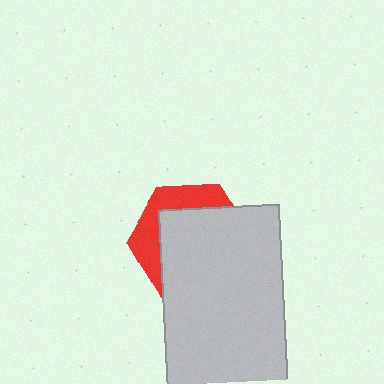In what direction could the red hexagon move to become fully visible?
The red hexagon could move toward the upper-left. That would shift it out from behind the light gray rectangle entirely.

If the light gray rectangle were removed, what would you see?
You would see the complete red hexagon.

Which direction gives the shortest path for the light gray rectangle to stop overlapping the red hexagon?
Moving toward the lower-right gives the shortest separation.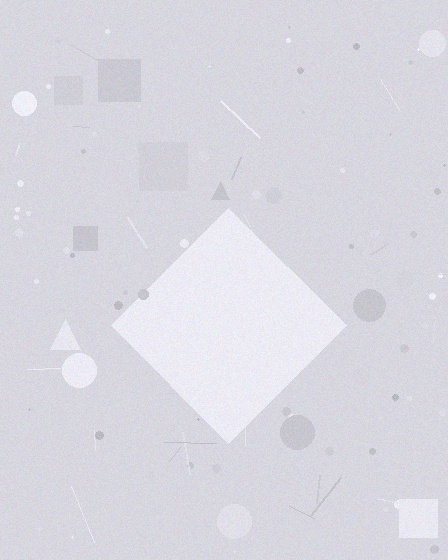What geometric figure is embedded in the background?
A diamond is embedded in the background.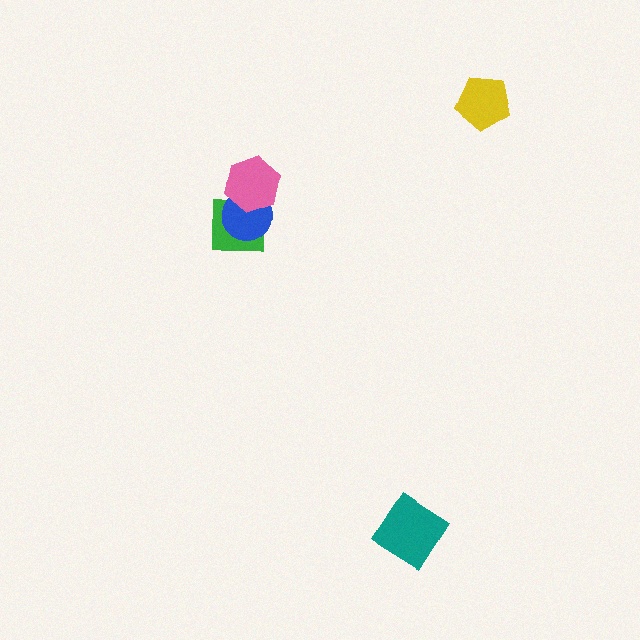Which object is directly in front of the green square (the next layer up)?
The blue circle is directly in front of the green square.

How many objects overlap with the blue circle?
2 objects overlap with the blue circle.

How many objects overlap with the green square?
2 objects overlap with the green square.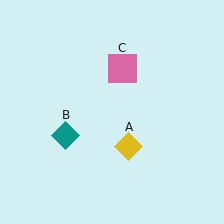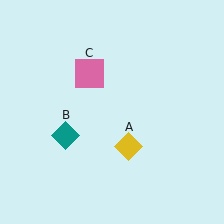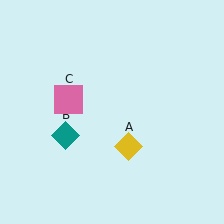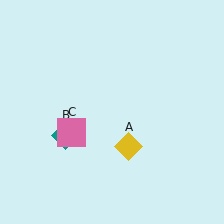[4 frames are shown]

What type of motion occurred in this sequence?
The pink square (object C) rotated counterclockwise around the center of the scene.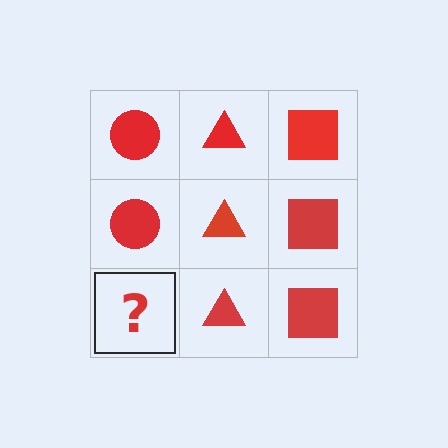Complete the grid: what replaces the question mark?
The question mark should be replaced with a red circle.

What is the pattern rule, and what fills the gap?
The rule is that each column has a consistent shape. The gap should be filled with a red circle.